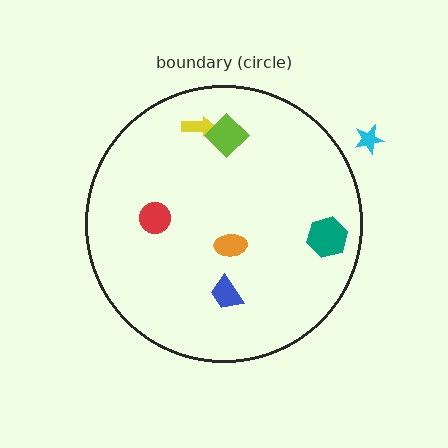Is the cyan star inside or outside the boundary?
Outside.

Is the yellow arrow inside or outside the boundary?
Inside.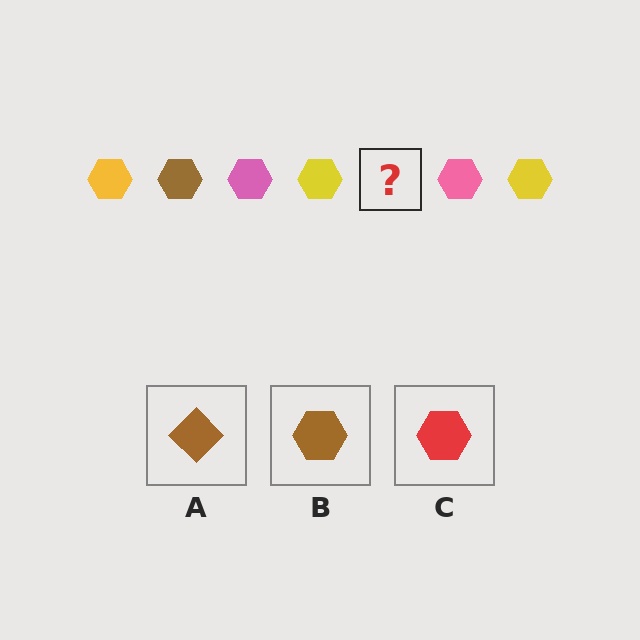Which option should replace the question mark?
Option B.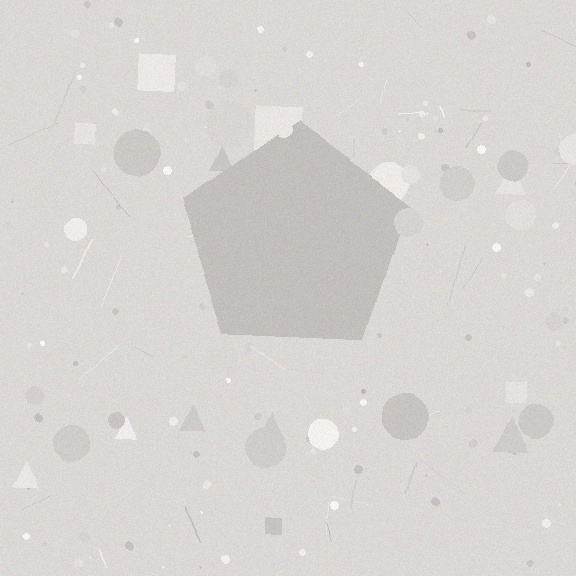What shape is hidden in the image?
A pentagon is hidden in the image.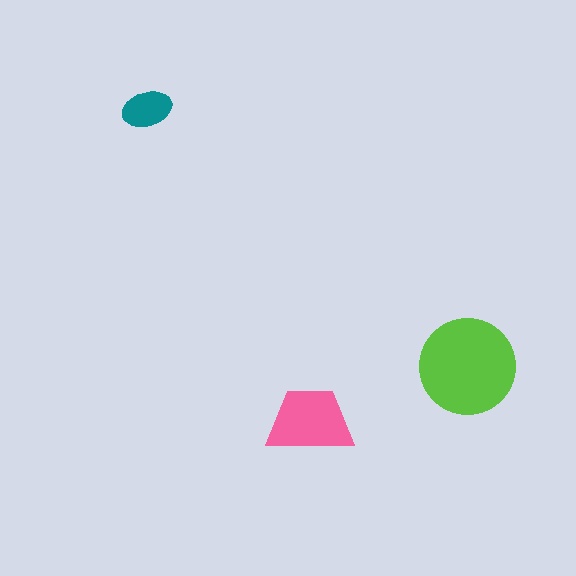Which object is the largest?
The lime circle.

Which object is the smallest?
The teal ellipse.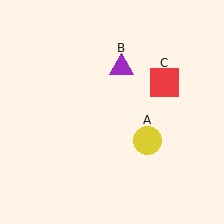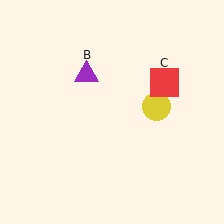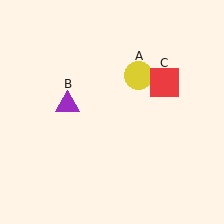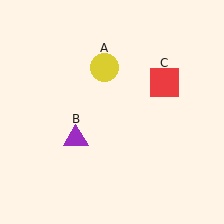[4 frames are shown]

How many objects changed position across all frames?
2 objects changed position: yellow circle (object A), purple triangle (object B).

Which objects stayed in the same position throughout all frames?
Red square (object C) remained stationary.